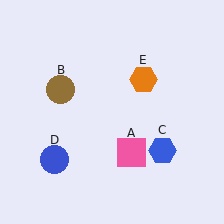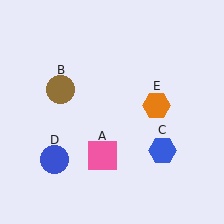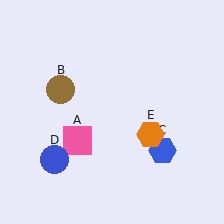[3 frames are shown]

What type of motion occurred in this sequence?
The pink square (object A), orange hexagon (object E) rotated clockwise around the center of the scene.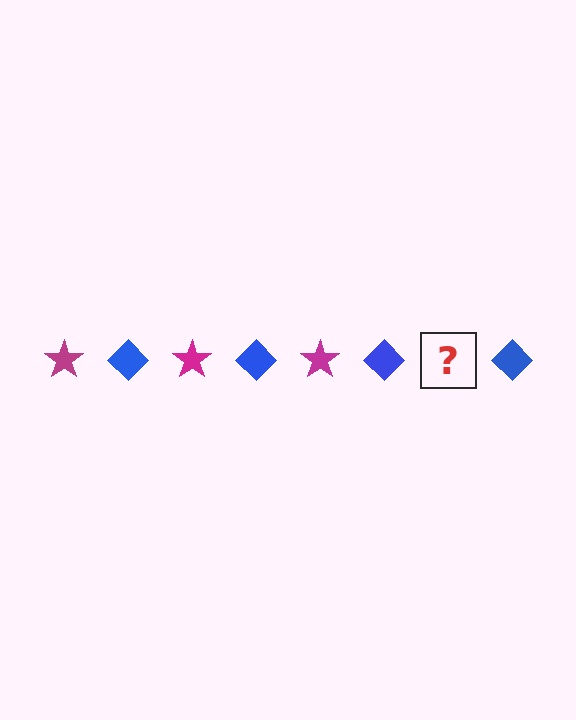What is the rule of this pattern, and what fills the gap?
The rule is that the pattern alternates between magenta star and blue diamond. The gap should be filled with a magenta star.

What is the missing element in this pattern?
The missing element is a magenta star.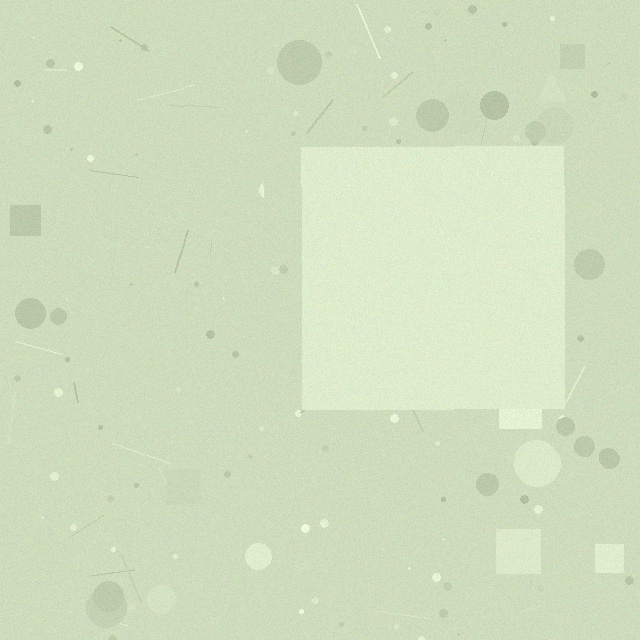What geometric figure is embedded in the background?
A square is embedded in the background.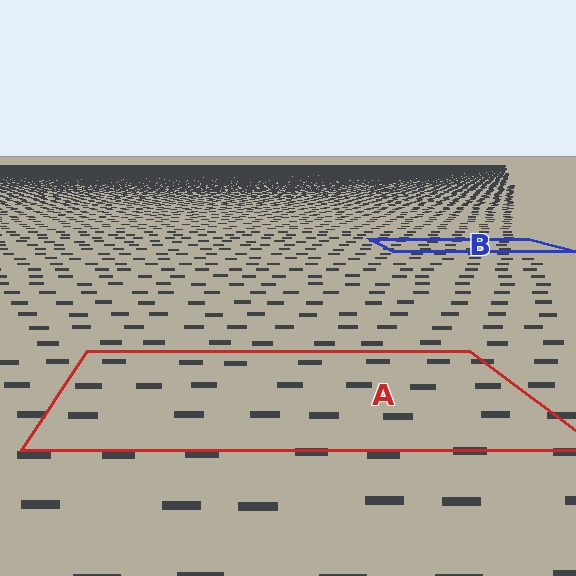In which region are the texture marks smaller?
The texture marks are smaller in region B, because it is farther away.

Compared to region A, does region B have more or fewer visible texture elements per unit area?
Region B has more texture elements per unit area — they are packed more densely because it is farther away.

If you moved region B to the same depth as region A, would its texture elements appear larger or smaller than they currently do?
They would appear larger. At a closer depth, the same texture elements are projected at a bigger on-screen size.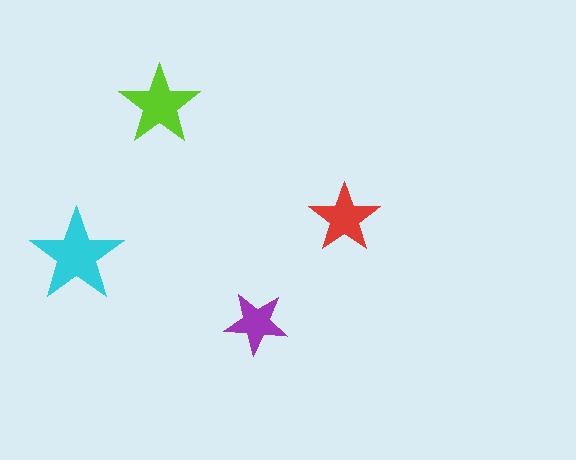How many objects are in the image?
There are 4 objects in the image.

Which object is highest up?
The lime star is topmost.